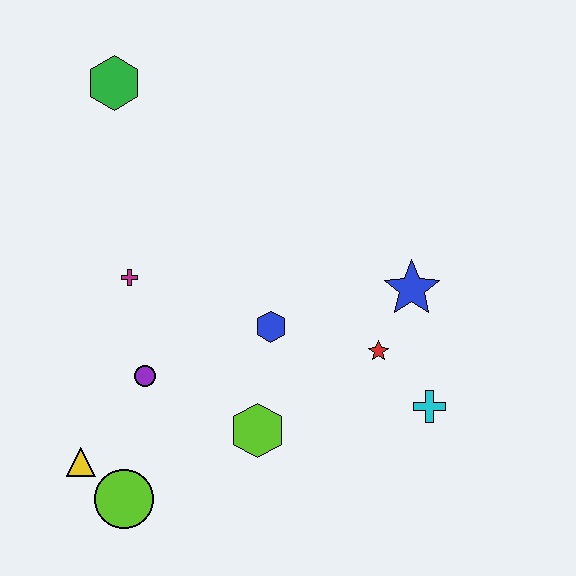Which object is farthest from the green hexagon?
The cyan cross is farthest from the green hexagon.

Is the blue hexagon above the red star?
Yes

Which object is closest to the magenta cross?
The purple circle is closest to the magenta cross.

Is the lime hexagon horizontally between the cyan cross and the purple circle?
Yes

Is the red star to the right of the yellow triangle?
Yes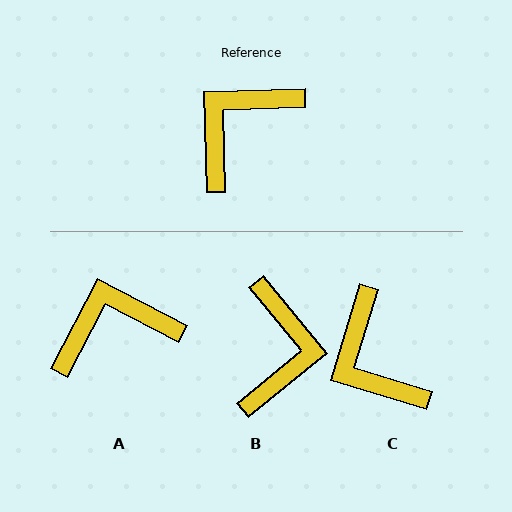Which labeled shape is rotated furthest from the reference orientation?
B, about 142 degrees away.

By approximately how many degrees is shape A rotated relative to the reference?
Approximately 29 degrees clockwise.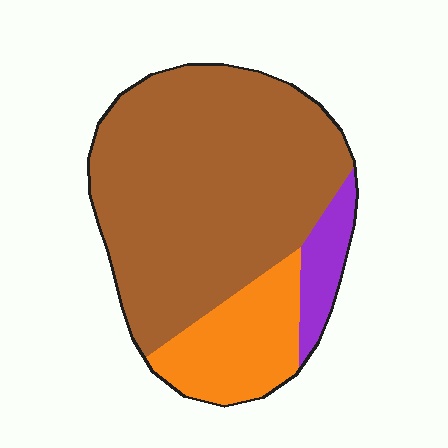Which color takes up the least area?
Purple, at roughly 10%.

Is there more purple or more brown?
Brown.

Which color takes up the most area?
Brown, at roughly 70%.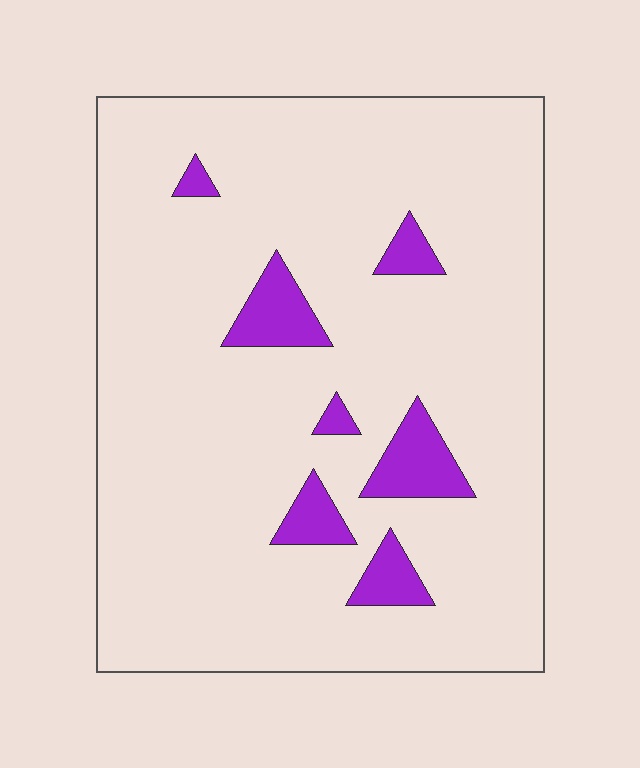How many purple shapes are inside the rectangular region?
7.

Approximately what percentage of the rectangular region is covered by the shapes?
Approximately 10%.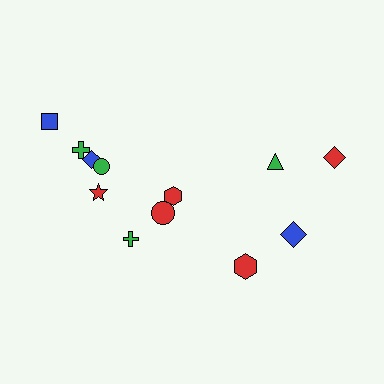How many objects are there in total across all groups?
There are 12 objects.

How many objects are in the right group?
There are 4 objects.